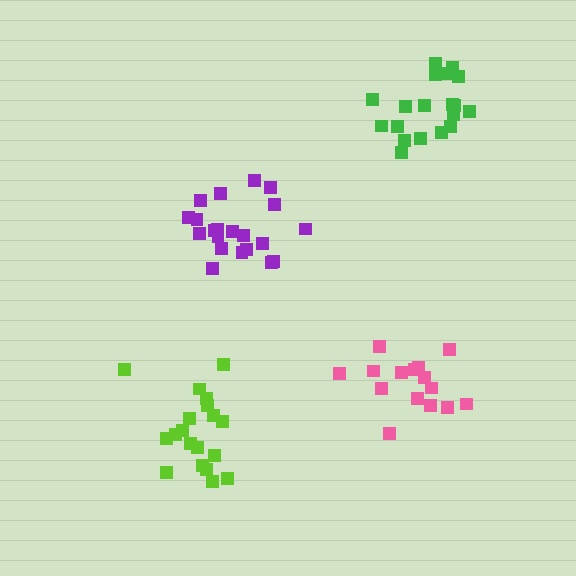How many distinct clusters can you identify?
There are 4 distinct clusters.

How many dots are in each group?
Group 1: 21 dots, Group 2: 15 dots, Group 3: 19 dots, Group 4: 19 dots (74 total).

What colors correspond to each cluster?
The clusters are colored: purple, pink, green, lime.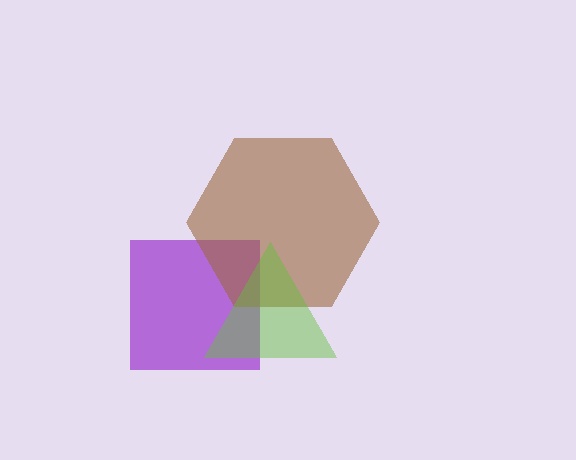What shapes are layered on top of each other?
The layered shapes are: a purple square, a brown hexagon, a lime triangle.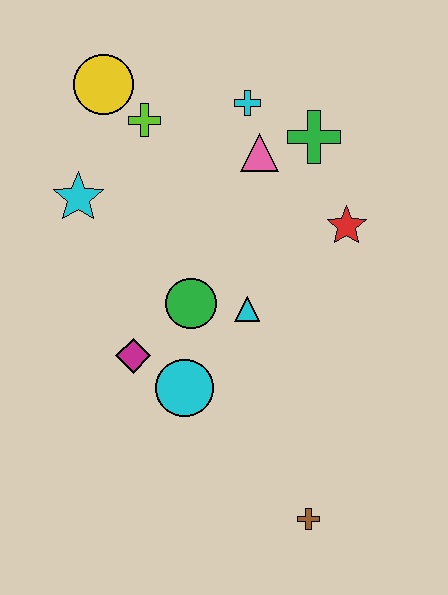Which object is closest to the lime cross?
The yellow circle is closest to the lime cross.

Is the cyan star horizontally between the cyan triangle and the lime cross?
No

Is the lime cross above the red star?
Yes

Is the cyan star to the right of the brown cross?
No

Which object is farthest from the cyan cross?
The brown cross is farthest from the cyan cross.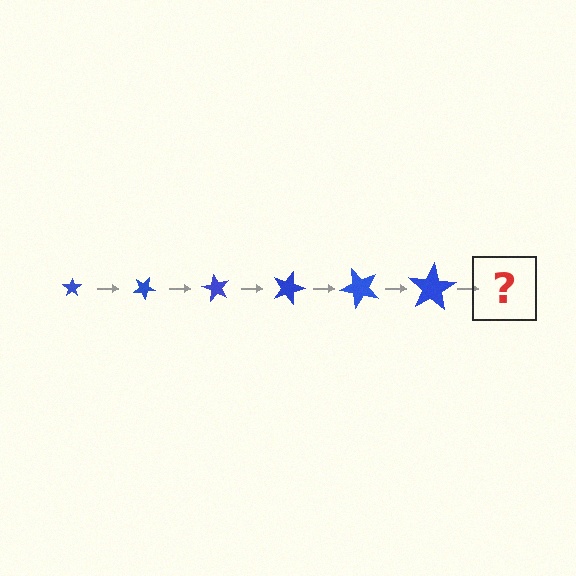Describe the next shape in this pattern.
It should be a star, larger than the previous one and rotated 180 degrees from the start.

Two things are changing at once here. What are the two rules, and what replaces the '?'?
The two rules are that the star grows larger each step and it rotates 30 degrees each step. The '?' should be a star, larger than the previous one and rotated 180 degrees from the start.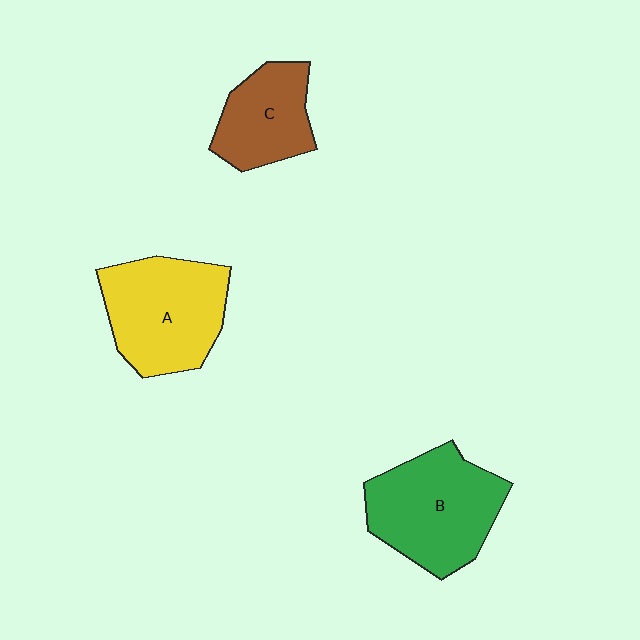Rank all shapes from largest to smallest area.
From largest to smallest: B (green), A (yellow), C (brown).